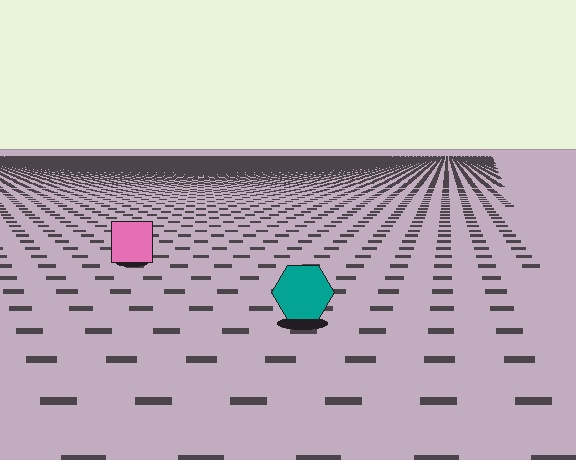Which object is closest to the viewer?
The teal hexagon is closest. The texture marks near it are larger and more spread out.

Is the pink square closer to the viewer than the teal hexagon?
No. The teal hexagon is closer — you can tell from the texture gradient: the ground texture is coarser near it.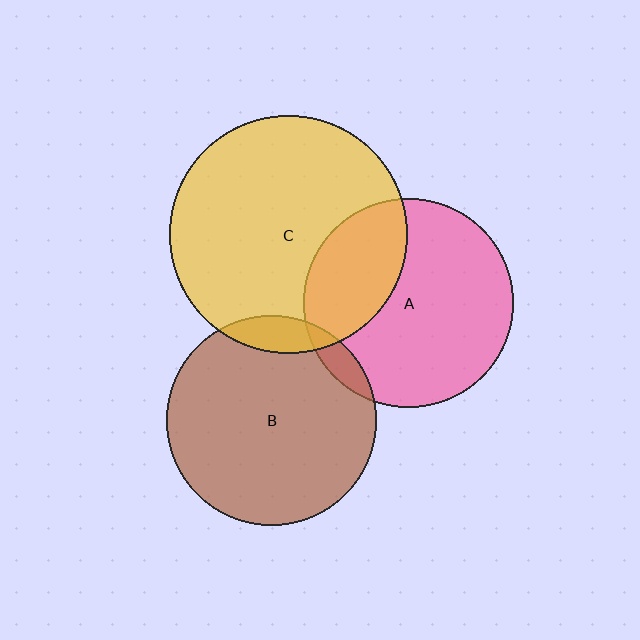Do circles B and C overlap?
Yes.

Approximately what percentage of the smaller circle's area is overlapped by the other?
Approximately 10%.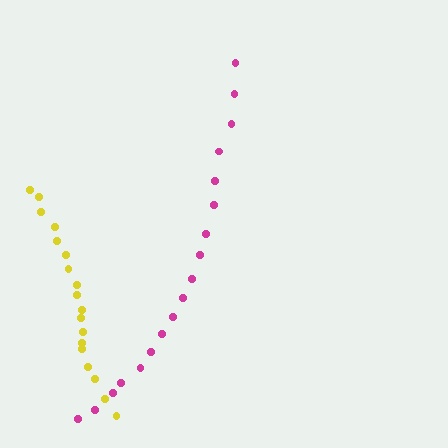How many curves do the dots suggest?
There are 2 distinct paths.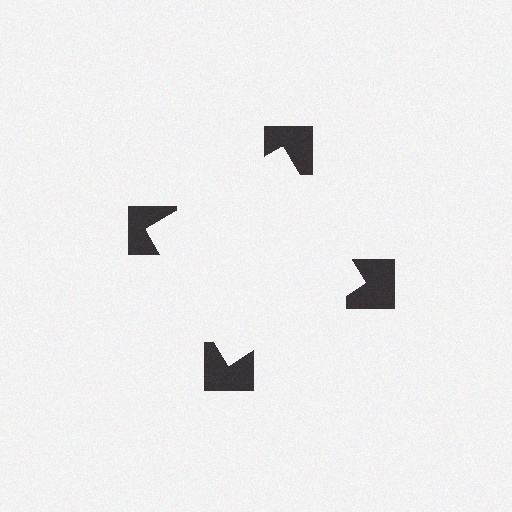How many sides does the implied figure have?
4 sides.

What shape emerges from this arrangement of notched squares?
An illusory square — its edges are inferred from the aligned wedge cuts in the notched squares, not physically drawn.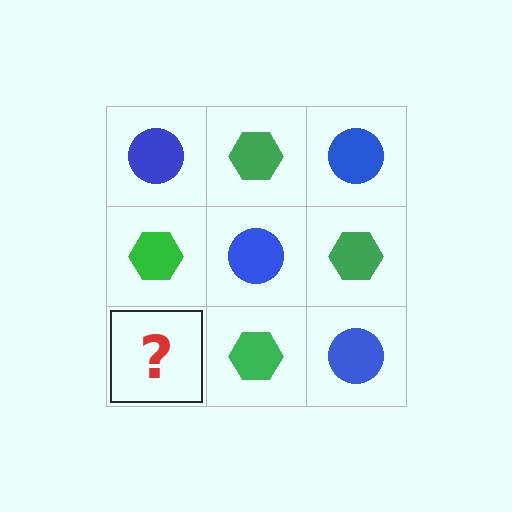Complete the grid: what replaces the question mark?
The question mark should be replaced with a blue circle.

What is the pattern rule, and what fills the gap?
The rule is that it alternates blue circle and green hexagon in a checkerboard pattern. The gap should be filled with a blue circle.